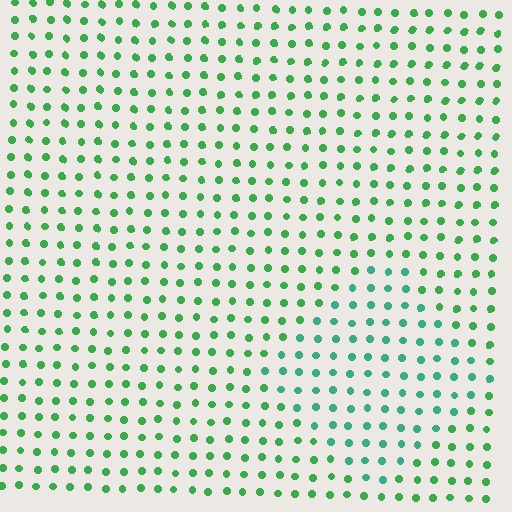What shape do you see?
I see a diamond.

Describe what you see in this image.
The image is filled with small green elements in a uniform arrangement. A diamond-shaped region is visible where the elements are tinted to a slightly different hue, forming a subtle color boundary.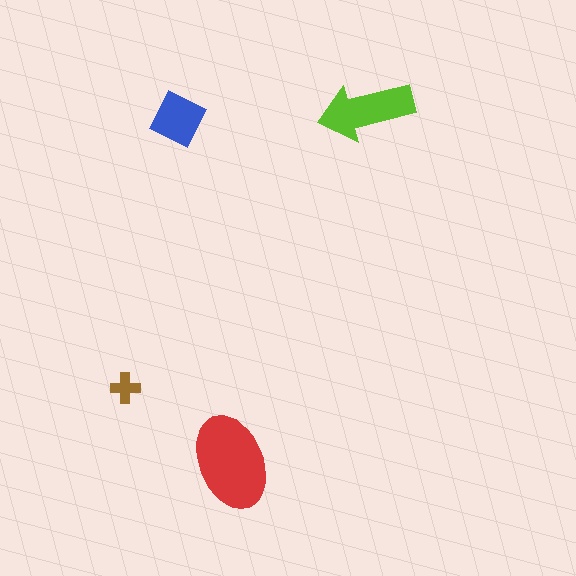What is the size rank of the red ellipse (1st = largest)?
1st.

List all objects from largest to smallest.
The red ellipse, the lime arrow, the blue square, the brown cross.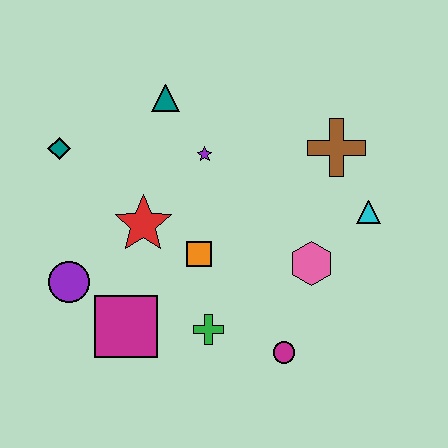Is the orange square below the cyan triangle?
Yes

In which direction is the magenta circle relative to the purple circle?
The magenta circle is to the right of the purple circle.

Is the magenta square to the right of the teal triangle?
No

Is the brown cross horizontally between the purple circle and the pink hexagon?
No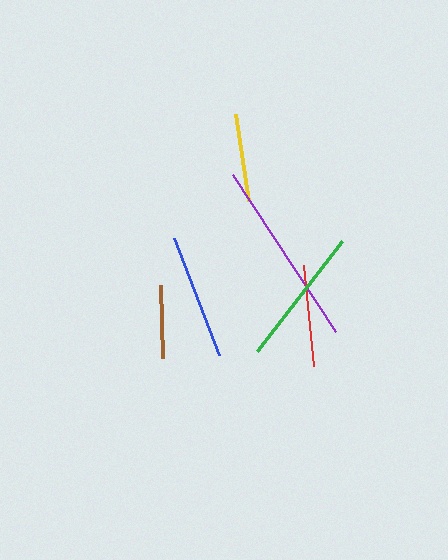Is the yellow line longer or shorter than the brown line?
The yellow line is longer than the brown line.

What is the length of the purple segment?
The purple segment is approximately 188 pixels long.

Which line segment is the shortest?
The brown line is the shortest at approximately 72 pixels.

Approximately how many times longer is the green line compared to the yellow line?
The green line is approximately 1.6 times the length of the yellow line.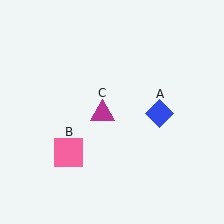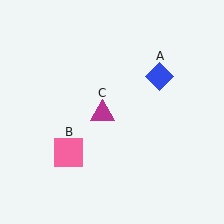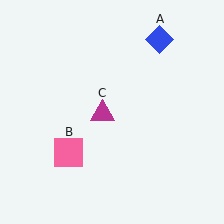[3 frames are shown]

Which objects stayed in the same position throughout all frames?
Pink square (object B) and magenta triangle (object C) remained stationary.